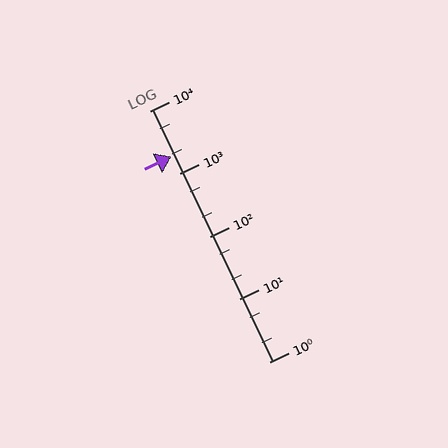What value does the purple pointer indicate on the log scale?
The pointer indicates approximately 1900.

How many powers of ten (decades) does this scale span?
The scale spans 4 decades, from 1 to 10000.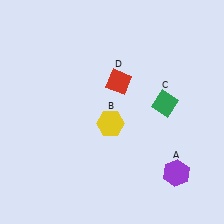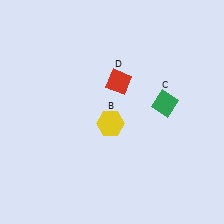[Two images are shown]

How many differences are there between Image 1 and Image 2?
There is 1 difference between the two images.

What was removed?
The purple hexagon (A) was removed in Image 2.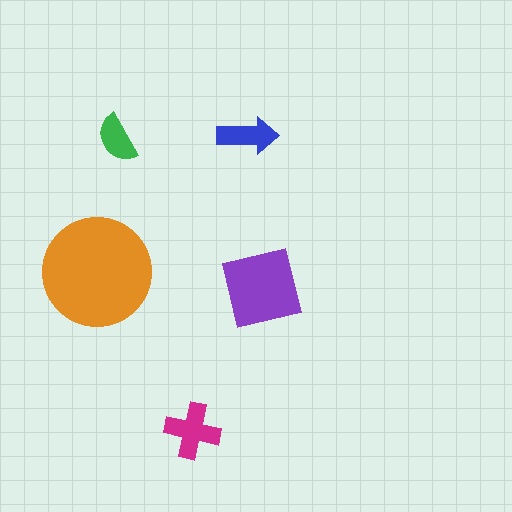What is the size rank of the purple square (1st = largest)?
2nd.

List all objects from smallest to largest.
The green semicircle, the blue arrow, the magenta cross, the purple square, the orange circle.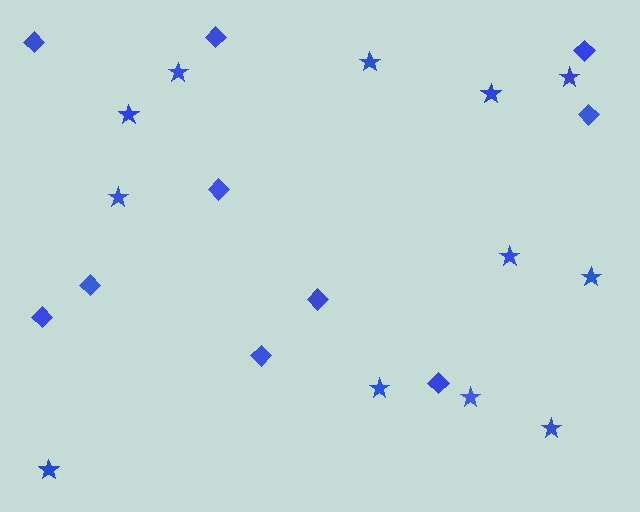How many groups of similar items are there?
There are 2 groups: one group of diamonds (10) and one group of stars (12).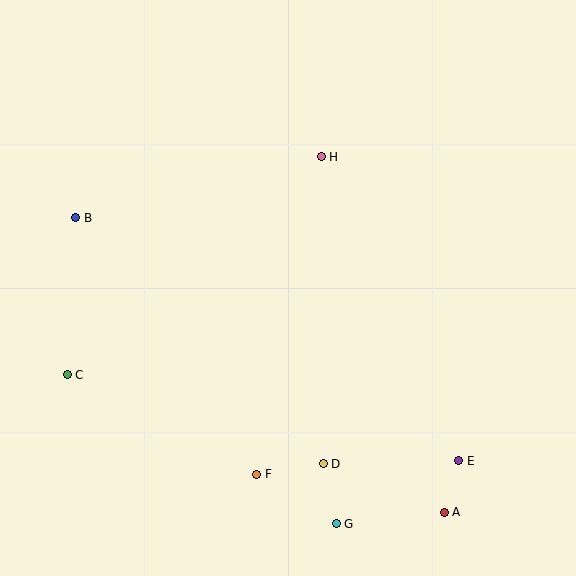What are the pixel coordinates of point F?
Point F is at (257, 474).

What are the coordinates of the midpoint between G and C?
The midpoint between G and C is at (202, 449).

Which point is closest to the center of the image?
Point H at (321, 157) is closest to the center.